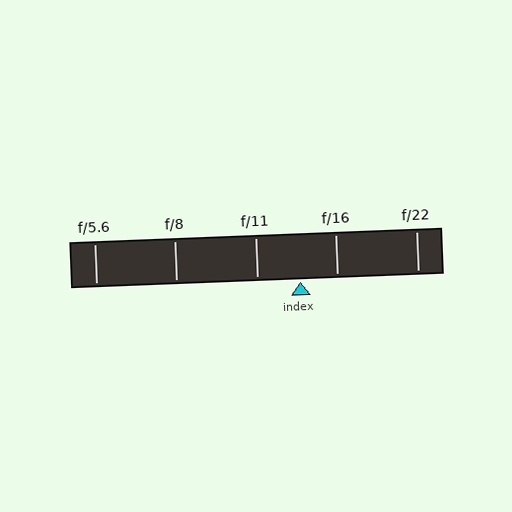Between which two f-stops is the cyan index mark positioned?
The index mark is between f/11 and f/16.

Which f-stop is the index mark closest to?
The index mark is closest to f/16.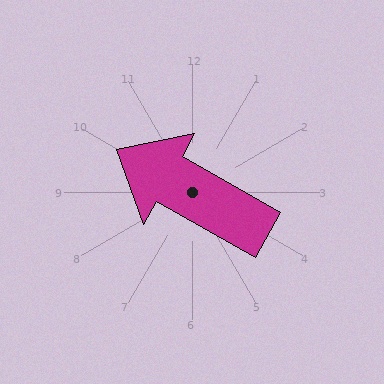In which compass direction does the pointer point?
Northwest.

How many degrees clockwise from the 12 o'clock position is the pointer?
Approximately 299 degrees.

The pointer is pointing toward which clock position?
Roughly 10 o'clock.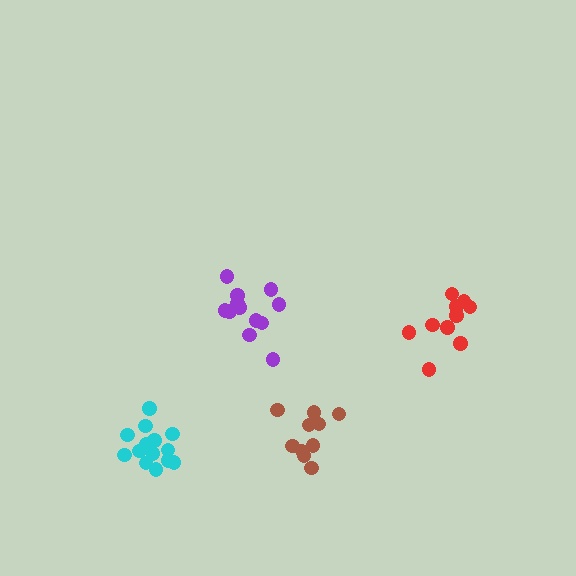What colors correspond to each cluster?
The clusters are colored: red, brown, cyan, purple.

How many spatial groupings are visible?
There are 4 spatial groupings.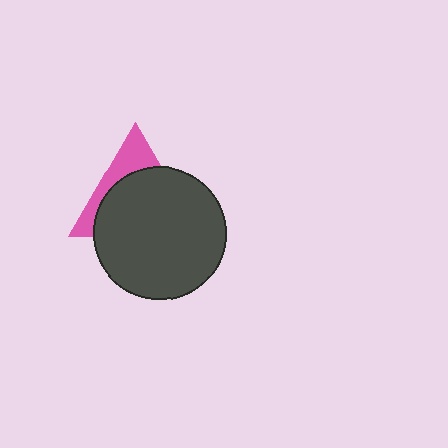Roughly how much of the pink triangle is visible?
A small part of it is visible (roughly 32%).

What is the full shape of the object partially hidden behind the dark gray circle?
The partially hidden object is a pink triangle.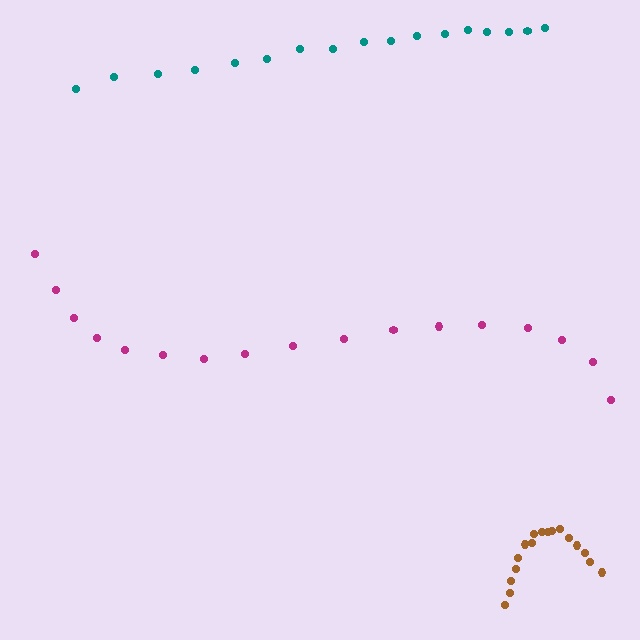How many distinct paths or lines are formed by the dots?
There are 3 distinct paths.